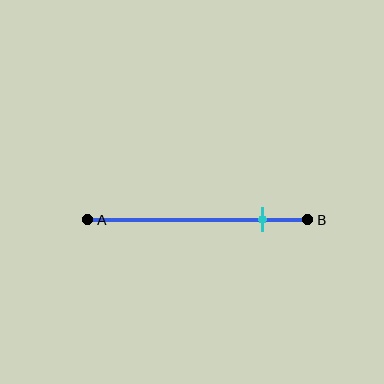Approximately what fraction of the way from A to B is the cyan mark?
The cyan mark is approximately 80% of the way from A to B.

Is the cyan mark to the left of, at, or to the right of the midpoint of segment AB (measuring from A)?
The cyan mark is to the right of the midpoint of segment AB.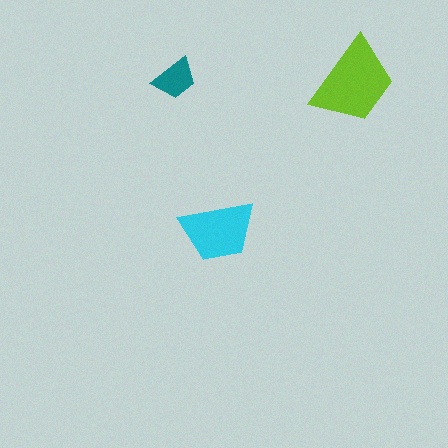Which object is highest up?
The teal trapezoid is topmost.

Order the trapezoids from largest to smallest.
the lime one, the cyan one, the teal one.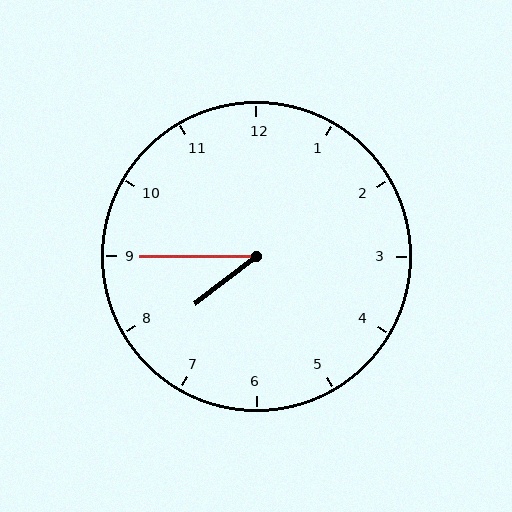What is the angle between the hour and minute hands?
Approximately 38 degrees.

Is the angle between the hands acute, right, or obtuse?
It is acute.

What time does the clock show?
7:45.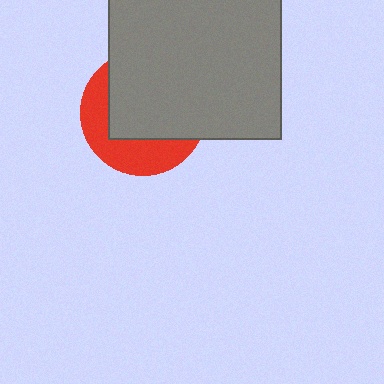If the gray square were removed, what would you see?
You would see the complete red circle.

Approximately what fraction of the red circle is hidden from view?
Roughly 63% of the red circle is hidden behind the gray square.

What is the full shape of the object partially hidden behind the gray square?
The partially hidden object is a red circle.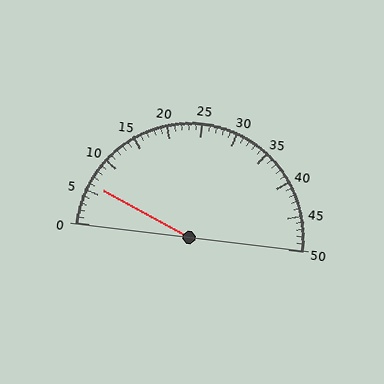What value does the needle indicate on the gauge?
The needle indicates approximately 6.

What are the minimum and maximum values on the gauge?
The gauge ranges from 0 to 50.